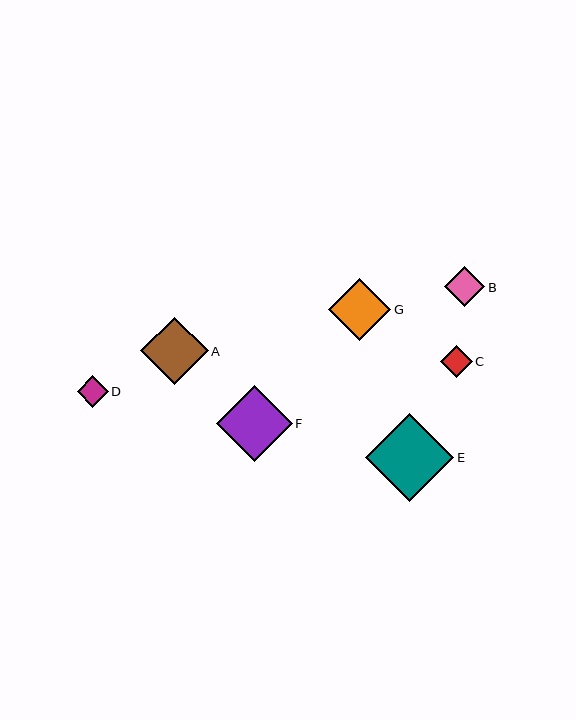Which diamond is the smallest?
Diamond D is the smallest with a size of approximately 31 pixels.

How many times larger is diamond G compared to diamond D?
Diamond G is approximately 2.0 times the size of diamond D.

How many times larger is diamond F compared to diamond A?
Diamond F is approximately 1.1 times the size of diamond A.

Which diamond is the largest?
Diamond E is the largest with a size of approximately 88 pixels.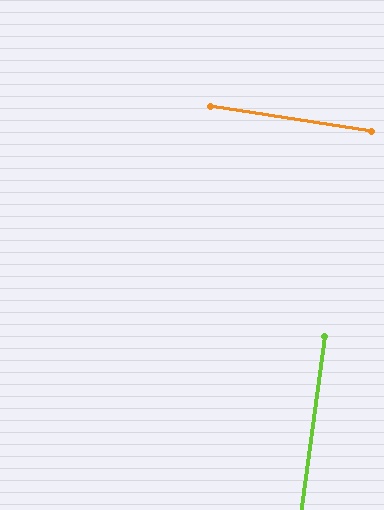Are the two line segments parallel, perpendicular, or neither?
Perpendicular — they meet at approximately 89°.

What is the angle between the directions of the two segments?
Approximately 89 degrees.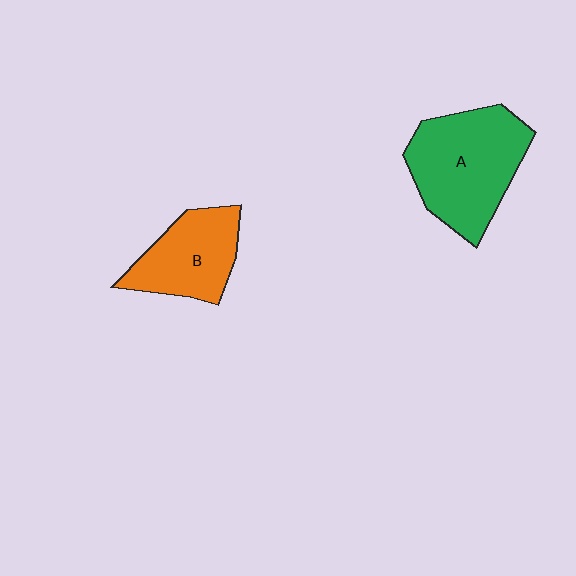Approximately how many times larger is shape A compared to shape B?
Approximately 1.5 times.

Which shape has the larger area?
Shape A (green).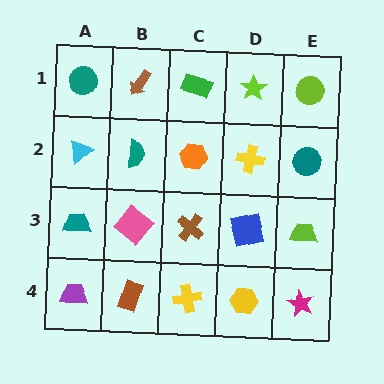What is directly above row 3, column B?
A teal semicircle.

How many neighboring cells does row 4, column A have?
2.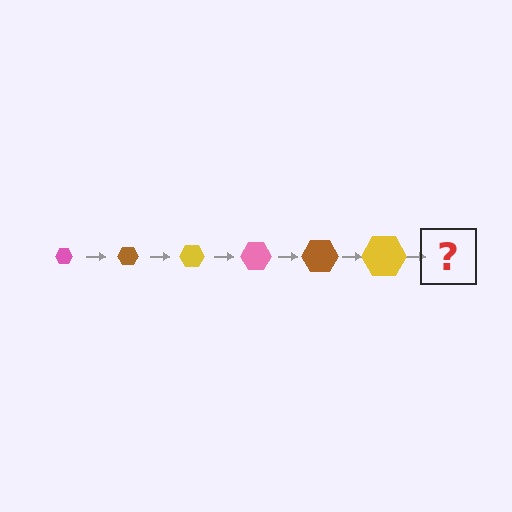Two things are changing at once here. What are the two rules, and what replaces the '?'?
The two rules are that the hexagon grows larger each step and the color cycles through pink, brown, and yellow. The '?' should be a pink hexagon, larger than the previous one.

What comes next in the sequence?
The next element should be a pink hexagon, larger than the previous one.